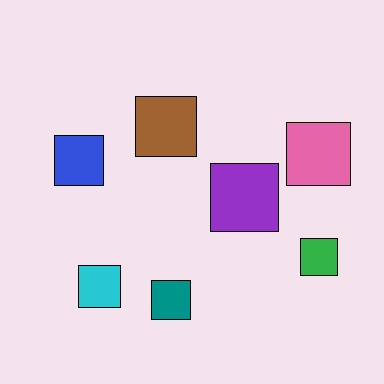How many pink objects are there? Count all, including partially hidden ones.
There is 1 pink object.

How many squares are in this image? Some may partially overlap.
There are 7 squares.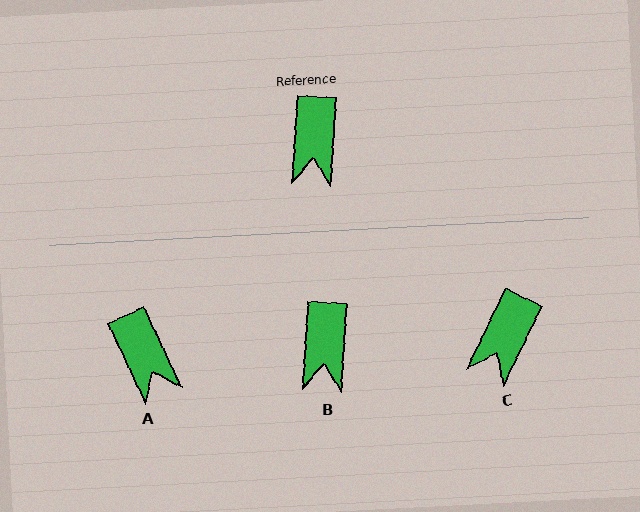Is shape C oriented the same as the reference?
No, it is off by about 22 degrees.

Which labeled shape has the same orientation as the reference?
B.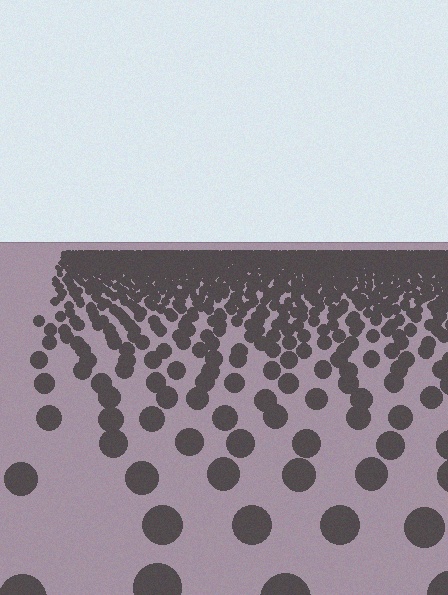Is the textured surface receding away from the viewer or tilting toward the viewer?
The surface is receding away from the viewer. Texture elements get smaller and denser toward the top.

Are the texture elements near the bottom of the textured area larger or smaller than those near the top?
Larger. Near the bottom, elements are closer to the viewer and appear at a bigger on-screen size.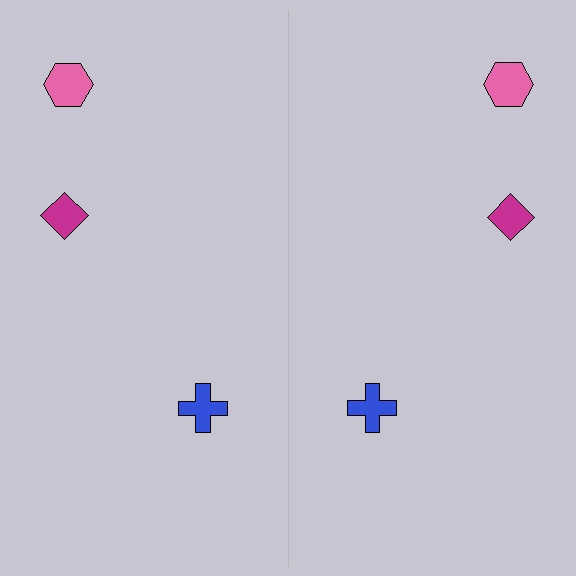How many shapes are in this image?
There are 6 shapes in this image.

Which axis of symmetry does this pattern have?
The pattern has a vertical axis of symmetry running through the center of the image.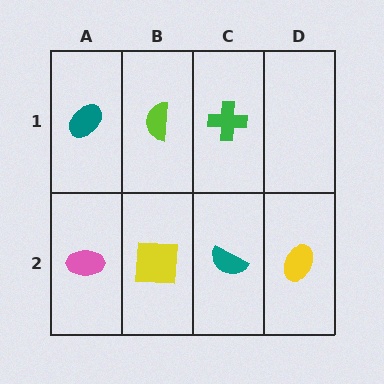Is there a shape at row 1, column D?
No, that cell is empty.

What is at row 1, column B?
A lime semicircle.